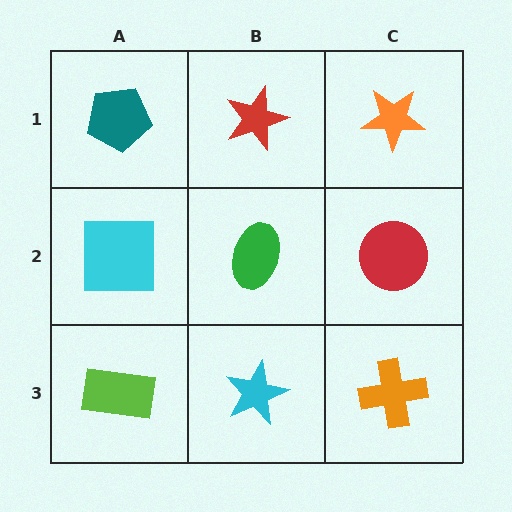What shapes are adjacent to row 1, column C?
A red circle (row 2, column C), a red star (row 1, column B).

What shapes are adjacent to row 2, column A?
A teal pentagon (row 1, column A), a lime rectangle (row 3, column A), a green ellipse (row 2, column B).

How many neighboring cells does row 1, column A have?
2.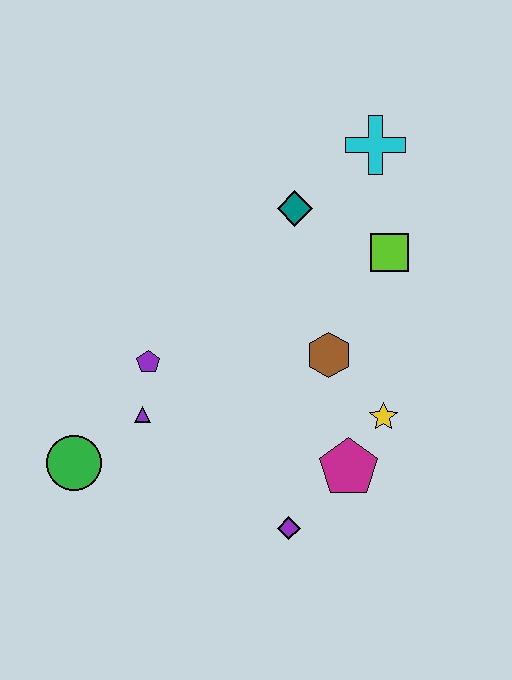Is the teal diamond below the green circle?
No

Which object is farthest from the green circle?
The cyan cross is farthest from the green circle.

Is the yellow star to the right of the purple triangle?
Yes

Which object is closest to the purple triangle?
The purple pentagon is closest to the purple triangle.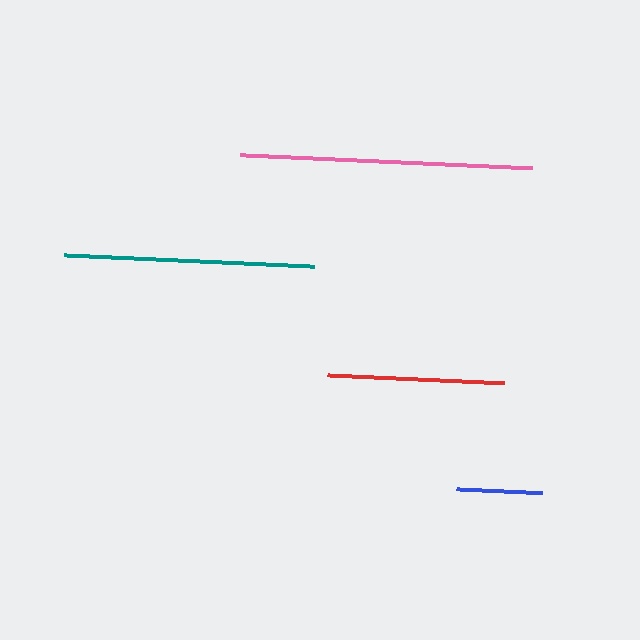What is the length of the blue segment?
The blue segment is approximately 87 pixels long.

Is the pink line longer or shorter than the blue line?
The pink line is longer than the blue line.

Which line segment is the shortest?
The blue line is the shortest at approximately 87 pixels.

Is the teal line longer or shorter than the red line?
The teal line is longer than the red line.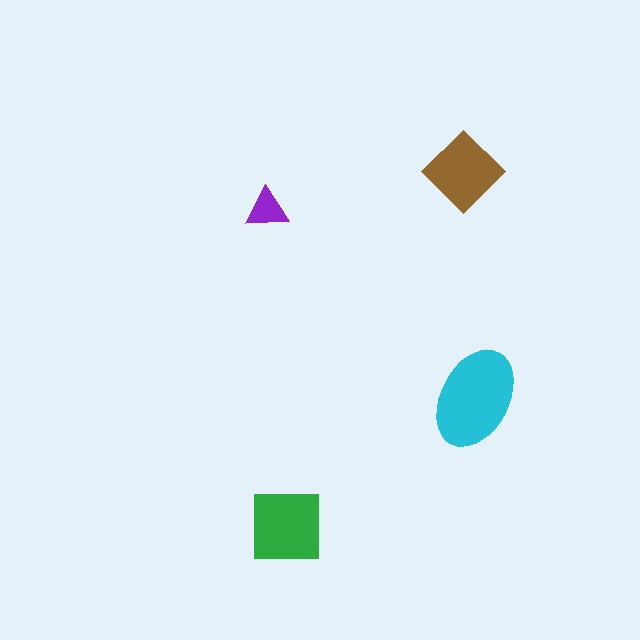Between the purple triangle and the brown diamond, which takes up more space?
The brown diamond.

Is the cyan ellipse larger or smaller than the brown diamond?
Larger.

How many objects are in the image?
There are 4 objects in the image.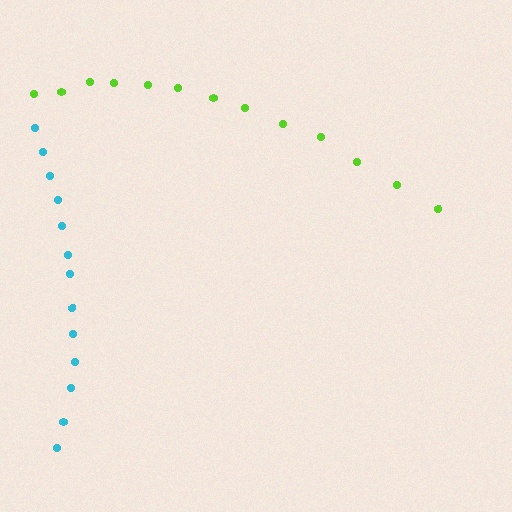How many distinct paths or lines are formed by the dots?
There are 2 distinct paths.